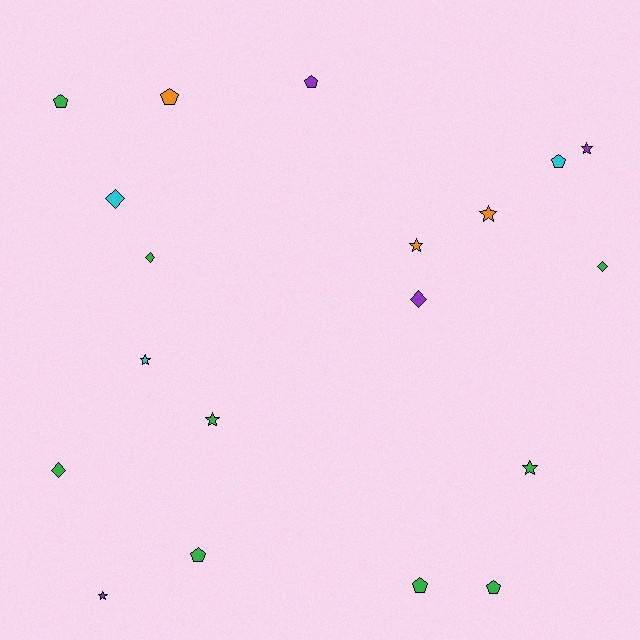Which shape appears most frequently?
Pentagon, with 7 objects.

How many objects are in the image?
There are 19 objects.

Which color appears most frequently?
Green, with 9 objects.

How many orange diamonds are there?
There are no orange diamonds.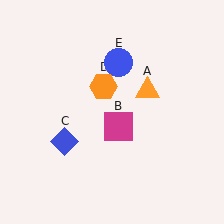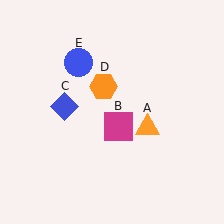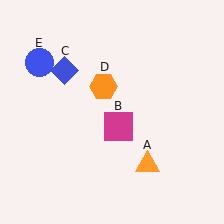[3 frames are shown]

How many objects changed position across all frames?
3 objects changed position: orange triangle (object A), blue diamond (object C), blue circle (object E).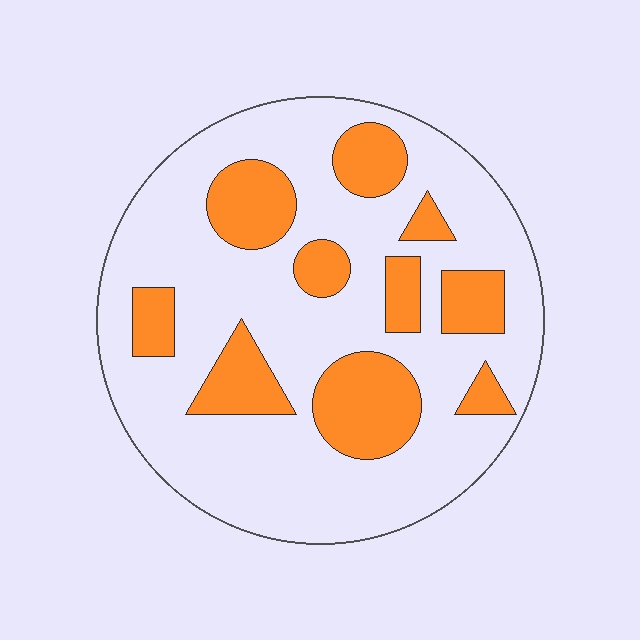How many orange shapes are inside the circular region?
10.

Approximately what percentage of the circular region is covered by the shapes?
Approximately 25%.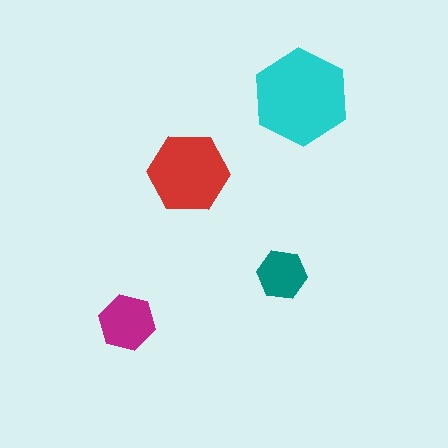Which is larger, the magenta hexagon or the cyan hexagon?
The cyan one.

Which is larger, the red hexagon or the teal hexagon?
The red one.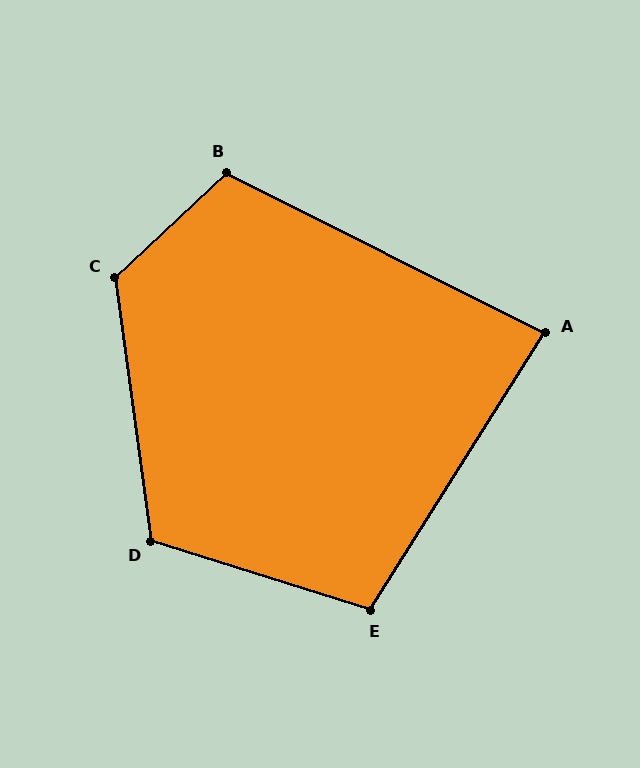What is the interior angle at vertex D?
Approximately 115 degrees (obtuse).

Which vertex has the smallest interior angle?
A, at approximately 84 degrees.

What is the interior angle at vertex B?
Approximately 110 degrees (obtuse).